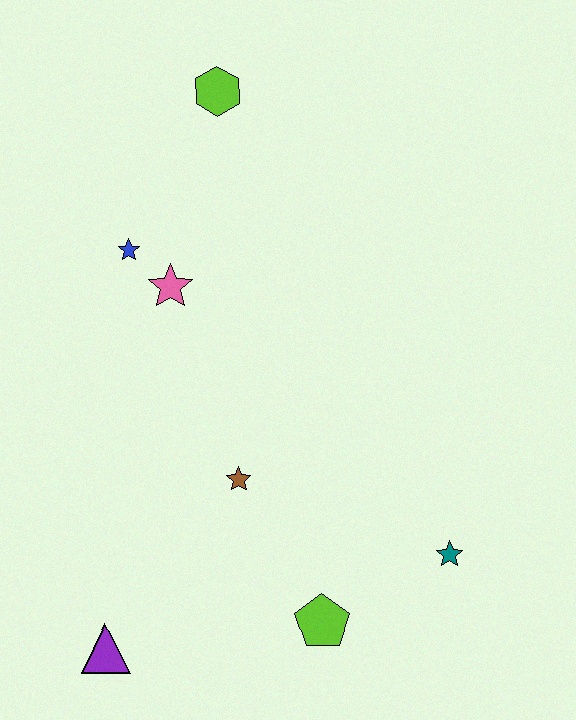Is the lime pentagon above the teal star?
No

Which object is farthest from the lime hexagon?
The purple triangle is farthest from the lime hexagon.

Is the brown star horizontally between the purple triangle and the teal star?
Yes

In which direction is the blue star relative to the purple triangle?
The blue star is above the purple triangle.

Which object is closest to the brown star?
The lime pentagon is closest to the brown star.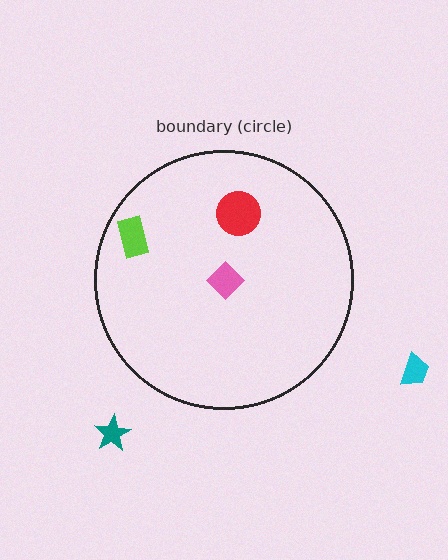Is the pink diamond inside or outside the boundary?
Inside.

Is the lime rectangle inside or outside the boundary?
Inside.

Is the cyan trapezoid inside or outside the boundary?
Outside.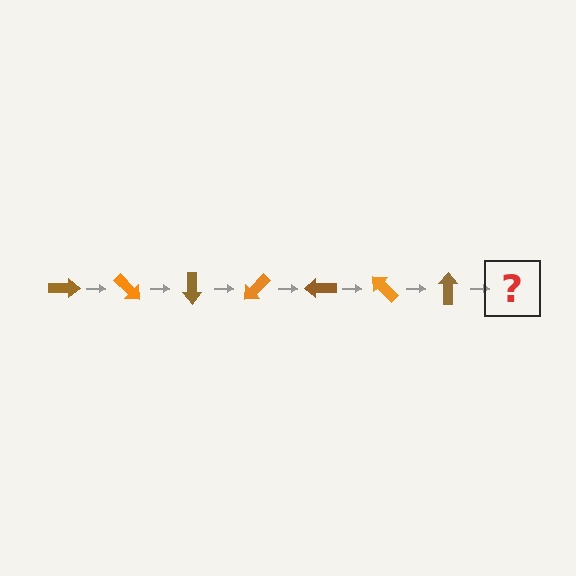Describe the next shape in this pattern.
It should be an orange arrow, rotated 315 degrees from the start.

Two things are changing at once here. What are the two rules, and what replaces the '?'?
The two rules are that it rotates 45 degrees each step and the color cycles through brown and orange. The '?' should be an orange arrow, rotated 315 degrees from the start.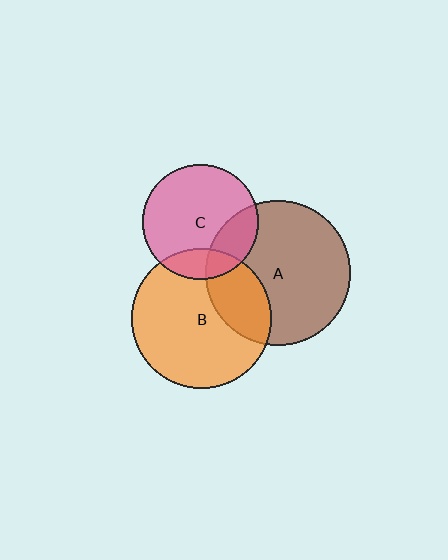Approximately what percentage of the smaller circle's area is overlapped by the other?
Approximately 15%.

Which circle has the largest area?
Circle A (brown).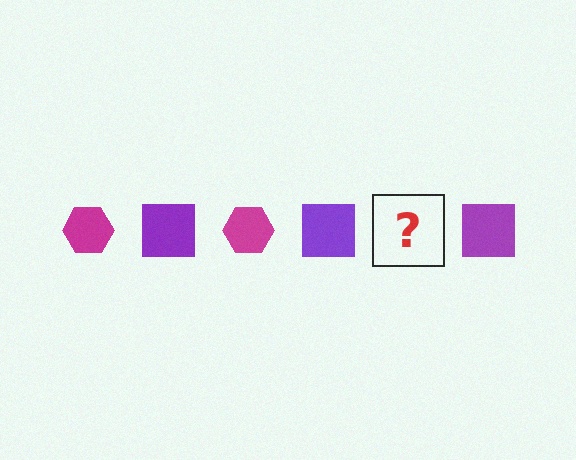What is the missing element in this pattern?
The missing element is a magenta hexagon.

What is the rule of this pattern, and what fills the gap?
The rule is that the pattern alternates between magenta hexagon and purple square. The gap should be filled with a magenta hexagon.